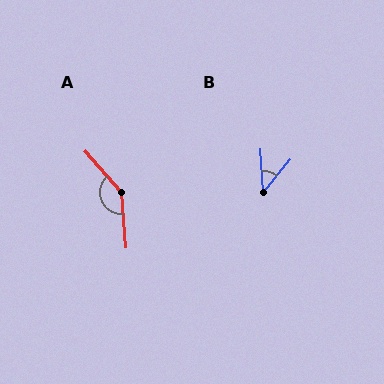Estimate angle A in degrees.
Approximately 143 degrees.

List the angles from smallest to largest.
B (43°), A (143°).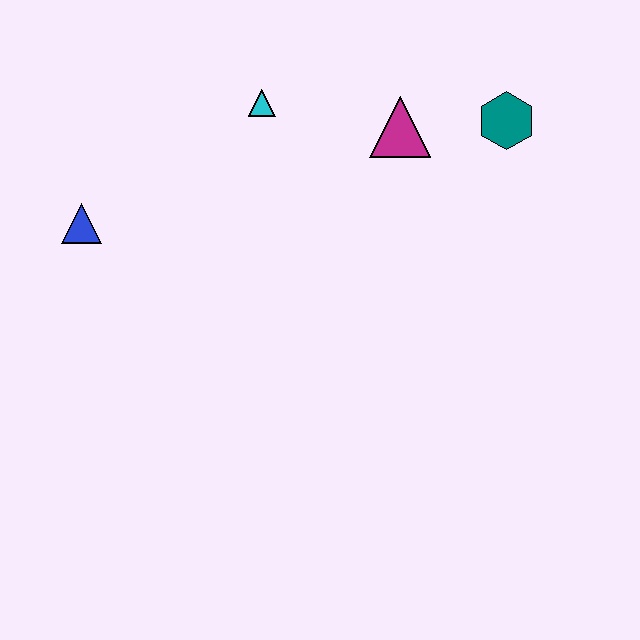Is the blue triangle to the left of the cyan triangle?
Yes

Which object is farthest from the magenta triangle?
The blue triangle is farthest from the magenta triangle.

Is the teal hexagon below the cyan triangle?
Yes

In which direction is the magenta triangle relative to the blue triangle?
The magenta triangle is to the right of the blue triangle.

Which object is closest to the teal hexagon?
The magenta triangle is closest to the teal hexagon.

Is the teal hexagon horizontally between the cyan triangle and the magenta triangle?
No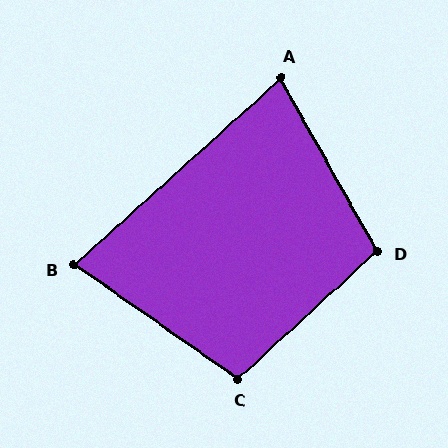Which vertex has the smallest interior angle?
B, at approximately 77 degrees.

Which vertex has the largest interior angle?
D, at approximately 103 degrees.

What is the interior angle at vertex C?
Approximately 103 degrees (obtuse).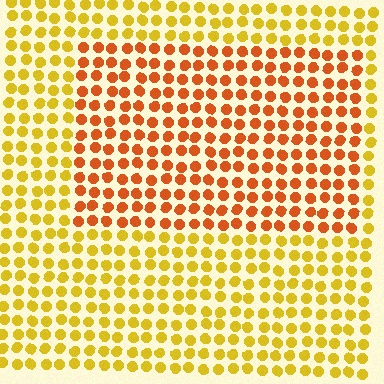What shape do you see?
I see a rectangle.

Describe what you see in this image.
The image is filled with small yellow elements in a uniform arrangement. A rectangle-shaped region is visible where the elements are tinted to a slightly different hue, forming a subtle color boundary.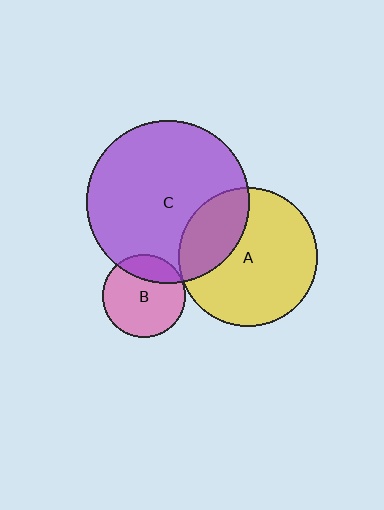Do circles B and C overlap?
Yes.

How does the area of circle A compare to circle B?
Approximately 2.8 times.